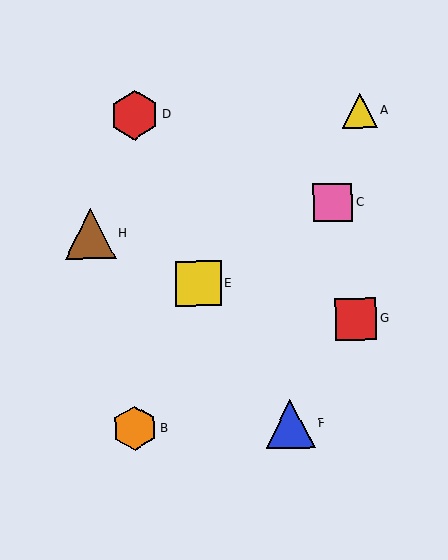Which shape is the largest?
The brown triangle (labeled H) is the largest.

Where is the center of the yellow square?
The center of the yellow square is at (198, 284).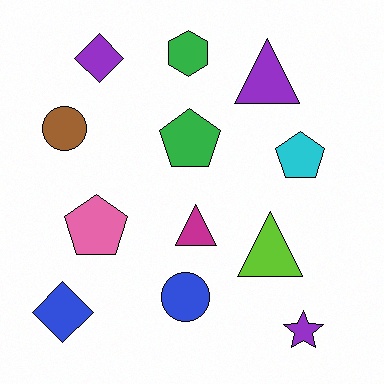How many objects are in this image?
There are 12 objects.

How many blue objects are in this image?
There are 2 blue objects.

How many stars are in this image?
There is 1 star.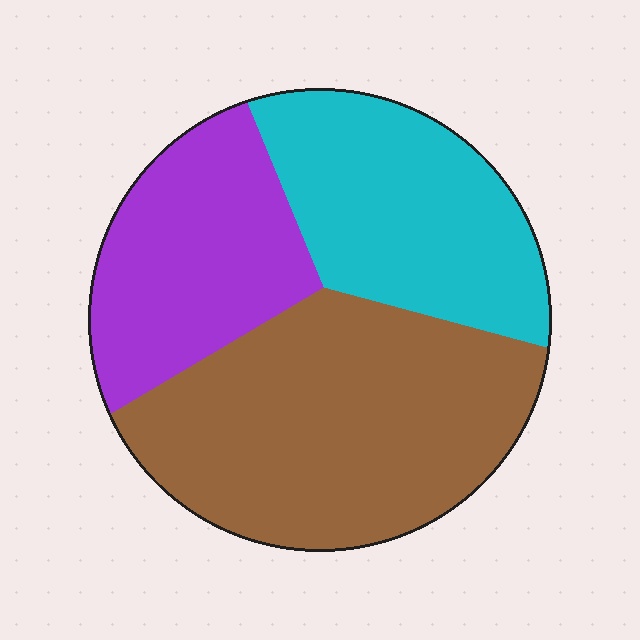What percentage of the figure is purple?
Purple covers roughly 25% of the figure.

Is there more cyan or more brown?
Brown.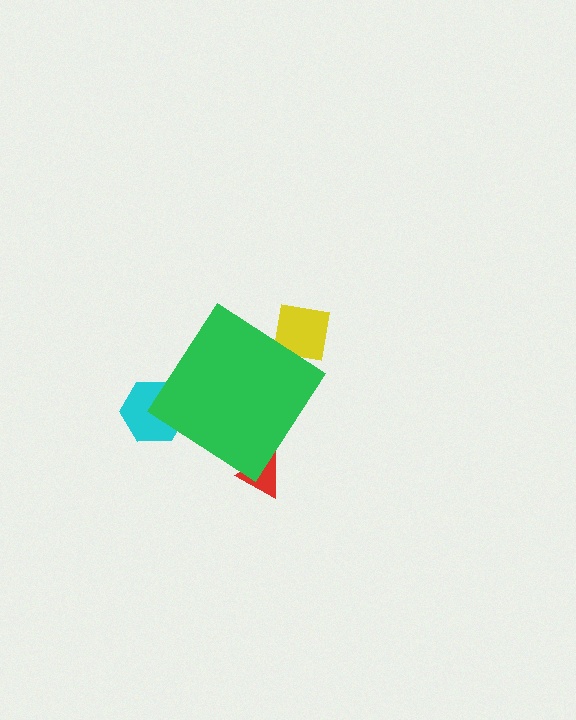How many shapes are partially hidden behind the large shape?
3 shapes are partially hidden.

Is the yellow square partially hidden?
Yes, the yellow square is partially hidden behind the green diamond.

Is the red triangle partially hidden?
Yes, the red triangle is partially hidden behind the green diamond.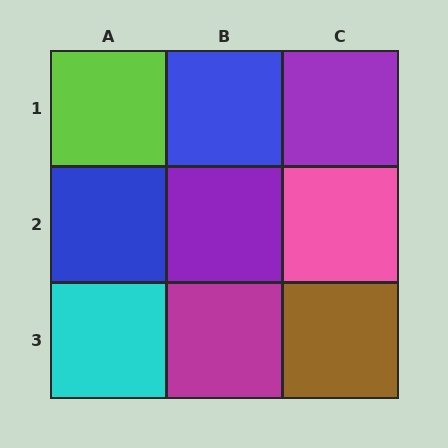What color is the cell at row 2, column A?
Blue.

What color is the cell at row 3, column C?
Brown.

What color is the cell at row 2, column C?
Pink.